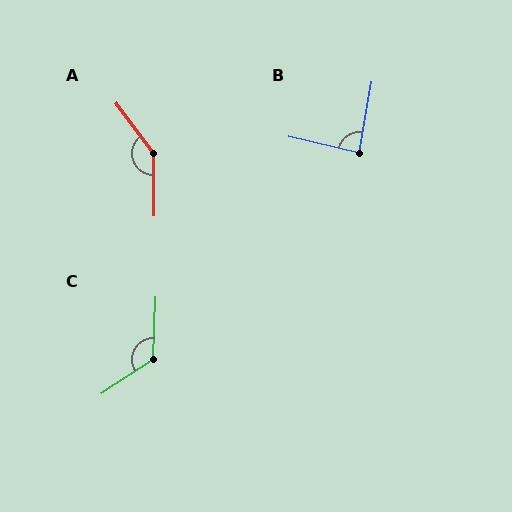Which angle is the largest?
A, at approximately 144 degrees.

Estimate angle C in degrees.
Approximately 125 degrees.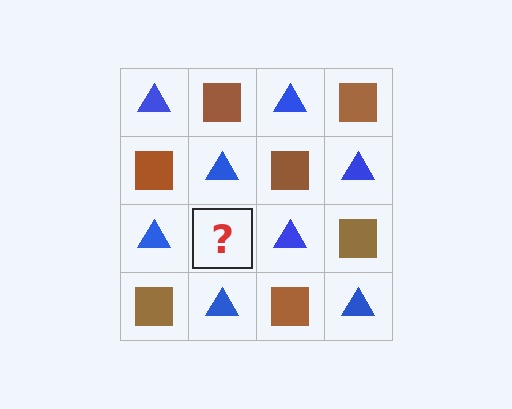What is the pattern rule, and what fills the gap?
The rule is that it alternates blue triangle and brown square in a checkerboard pattern. The gap should be filled with a brown square.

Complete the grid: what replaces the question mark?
The question mark should be replaced with a brown square.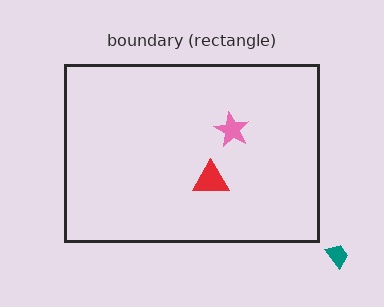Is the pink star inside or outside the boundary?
Inside.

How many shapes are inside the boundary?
2 inside, 1 outside.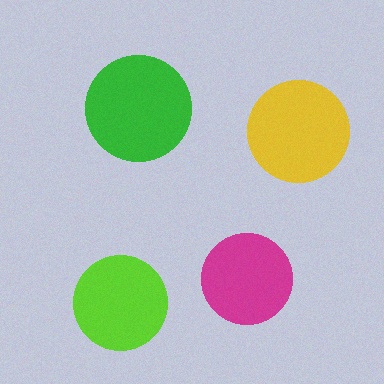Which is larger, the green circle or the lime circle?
The green one.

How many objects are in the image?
There are 4 objects in the image.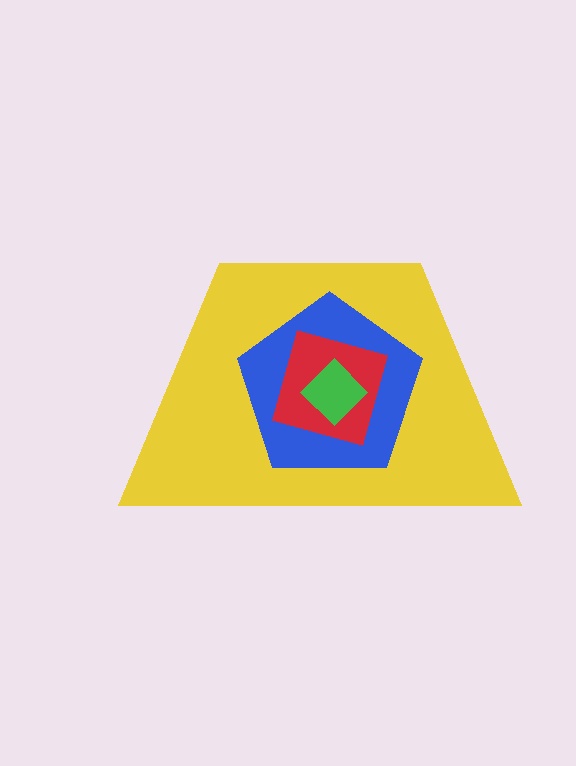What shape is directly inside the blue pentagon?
The red square.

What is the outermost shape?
The yellow trapezoid.